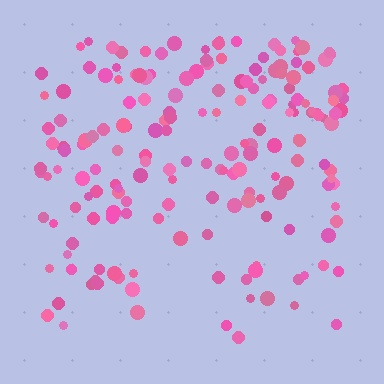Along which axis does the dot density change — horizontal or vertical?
Vertical.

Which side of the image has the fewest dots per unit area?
The bottom.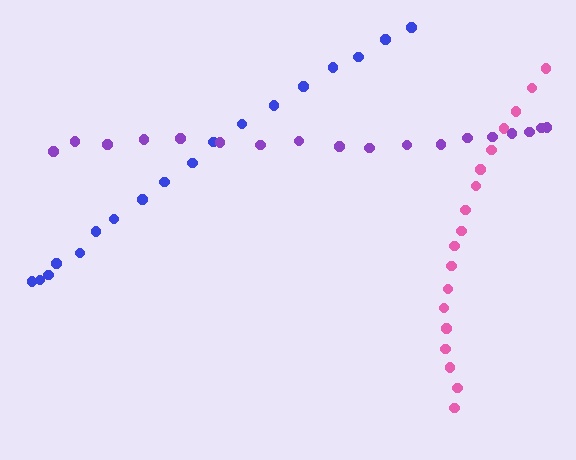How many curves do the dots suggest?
There are 3 distinct paths.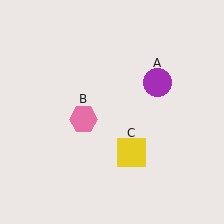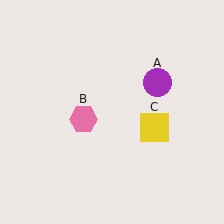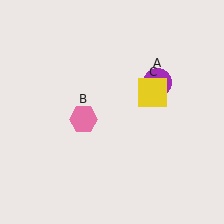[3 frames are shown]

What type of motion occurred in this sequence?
The yellow square (object C) rotated counterclockwise around the center of the scene.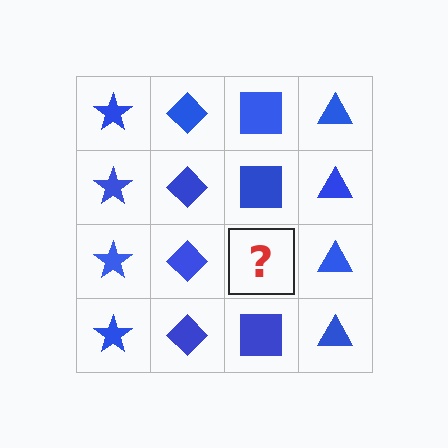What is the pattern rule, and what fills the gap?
The rule is that each column has a consistent shape. The gap should be filled with a blue square.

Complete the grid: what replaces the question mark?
The question mark should be replaced with a blue square.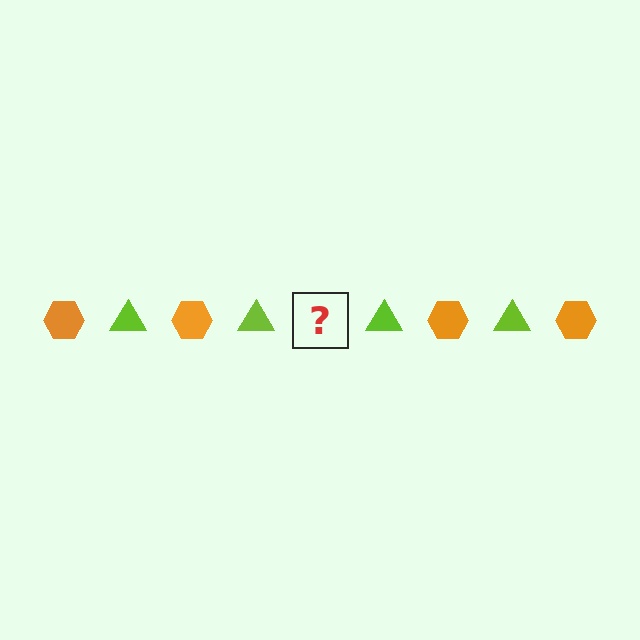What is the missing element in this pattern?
The missing element is an orange hexagon.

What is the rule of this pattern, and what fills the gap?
The rule is that the pattern alternates between orange hexagon and lime triangle. The gap should be filled with an orange hexagon.